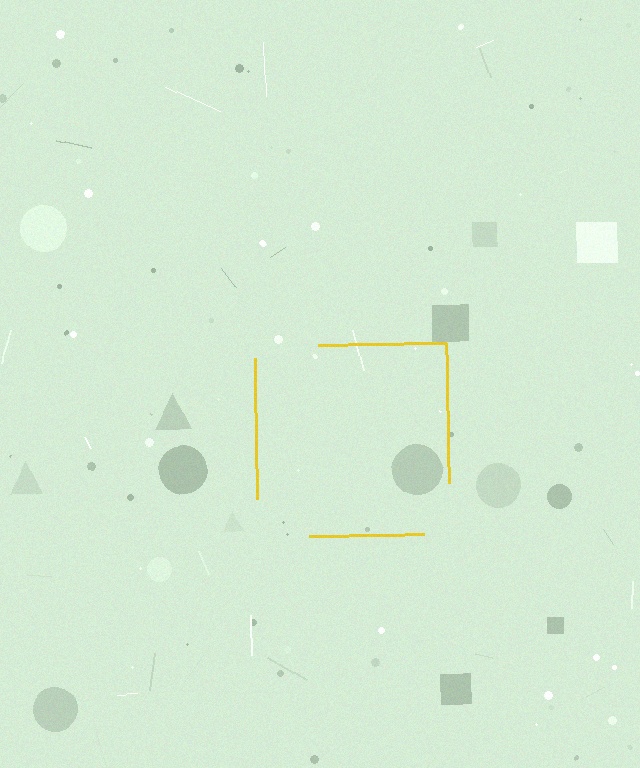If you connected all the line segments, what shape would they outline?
They would outline a square.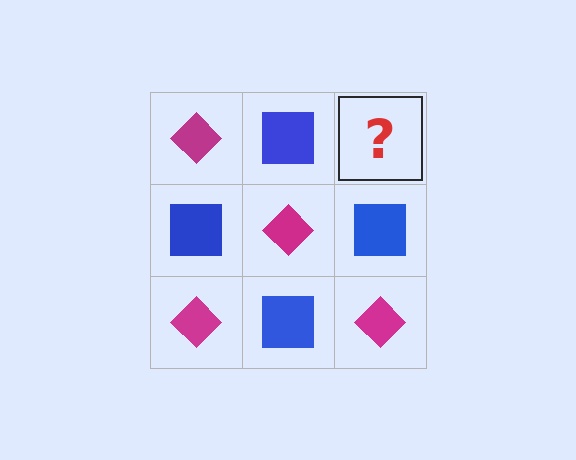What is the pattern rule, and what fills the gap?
The rule is that it alternates magenta diamond and blue square in a checkerboard pattern. The gap should be filled with a magenta diamond.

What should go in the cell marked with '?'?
The missing cell should contain a magenta diamond.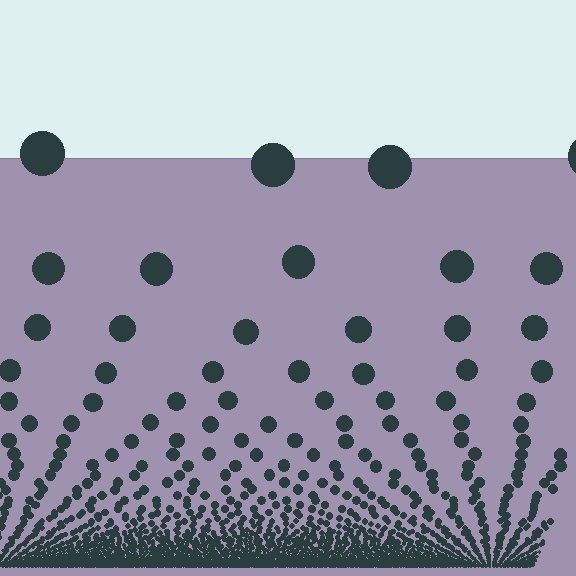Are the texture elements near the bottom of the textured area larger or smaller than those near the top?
Smaller. The gradient is inverted — elements near the bottom are smaller and denser.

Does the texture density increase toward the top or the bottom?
Density increases toward the bottom.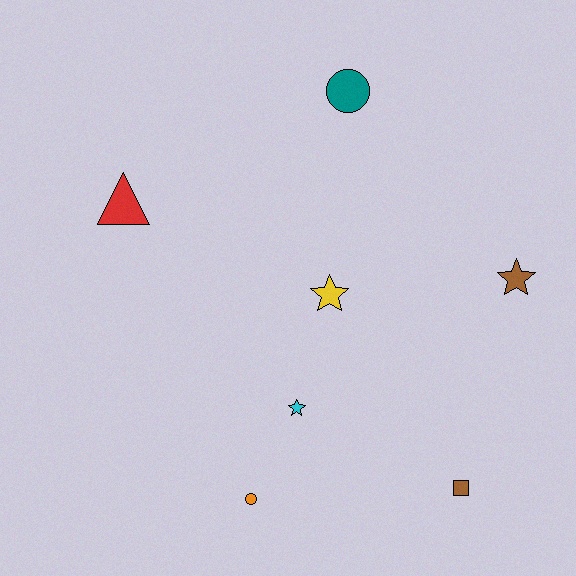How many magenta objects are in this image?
There are no magenta objects.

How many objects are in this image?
There are 7 objects.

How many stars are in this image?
There are 3 stars.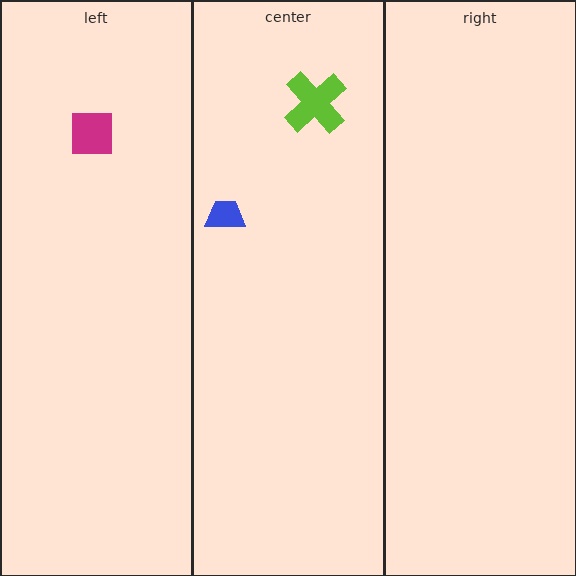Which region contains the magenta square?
The left region.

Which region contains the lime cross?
The center region.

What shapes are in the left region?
The magenta square.